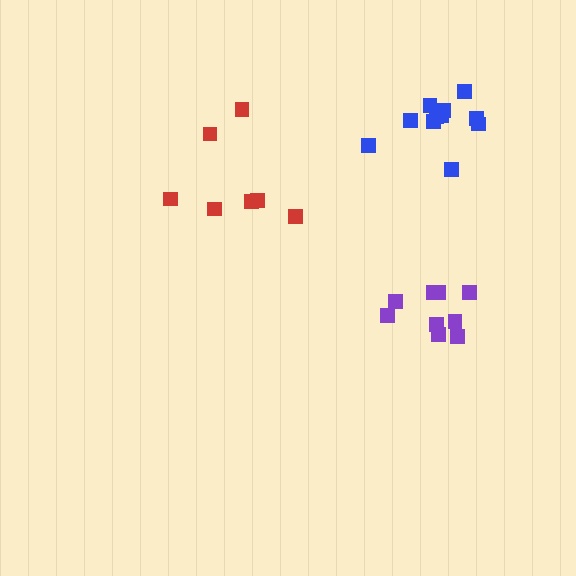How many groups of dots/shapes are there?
There are 3 groups.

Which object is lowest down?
The purple cluster is bottommost.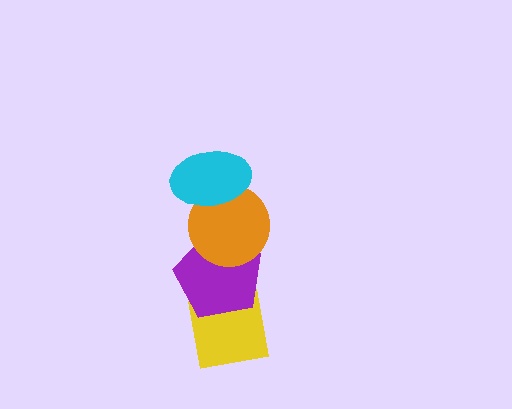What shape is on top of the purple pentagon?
The orange circle is on top of the purple pentagon.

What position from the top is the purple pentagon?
The purple pentagon is 3rd from the top.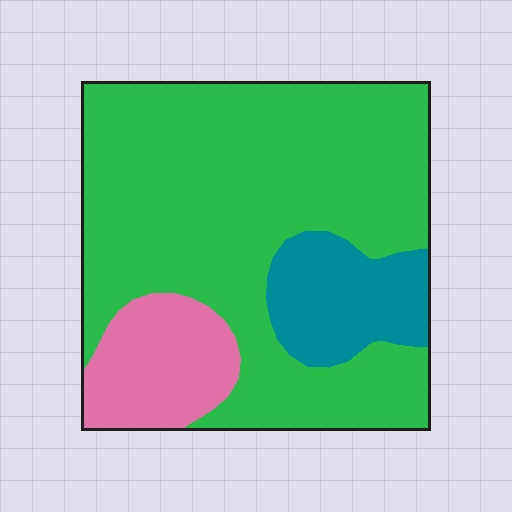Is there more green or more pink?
Green.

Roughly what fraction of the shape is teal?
Teal covers roughly 15% of the shape.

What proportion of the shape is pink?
Pink takes up less than a sixth of the shape.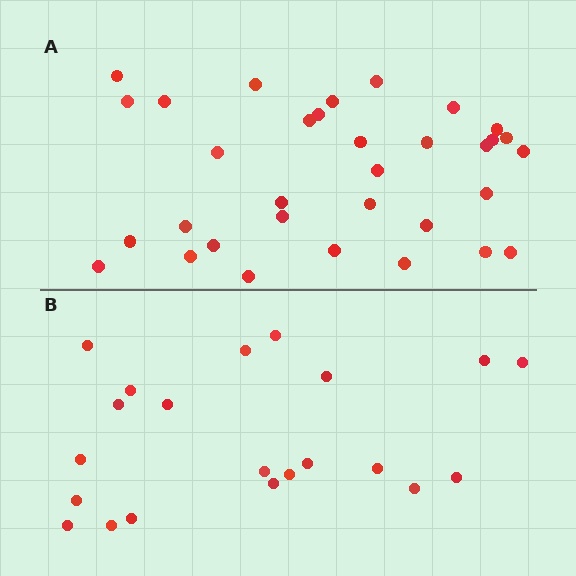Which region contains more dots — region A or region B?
Region A (the top region) has more dots.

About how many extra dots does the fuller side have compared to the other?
Region A has roughly 12 or so more dots than region B.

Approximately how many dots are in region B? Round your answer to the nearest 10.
About 20 dots. (The exact count is 21, which rounds to 20.)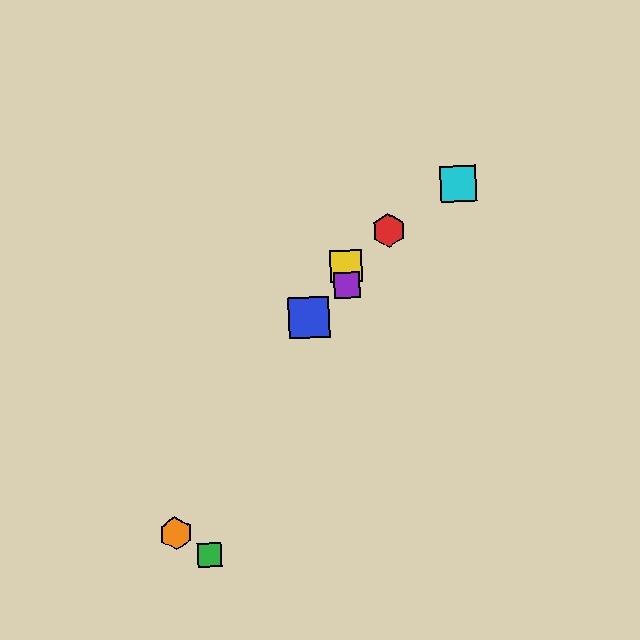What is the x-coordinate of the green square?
The green square is at x≈210.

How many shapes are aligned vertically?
2 shapes (the yellow square, the purple square) are aligned vertically.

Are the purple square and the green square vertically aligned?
No, the purple square is at x≈347 and the green square is at x≈210.